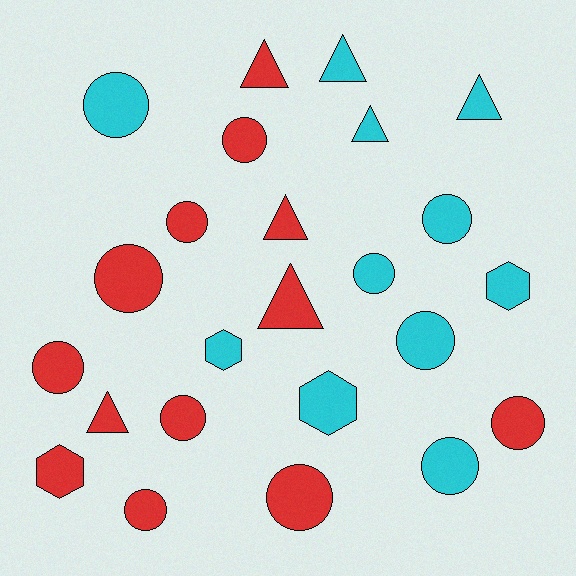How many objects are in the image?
There are 24 objects.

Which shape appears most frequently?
Circle, with 13 objects.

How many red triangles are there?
There are 4 red triangles.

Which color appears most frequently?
Red, with 13 objects.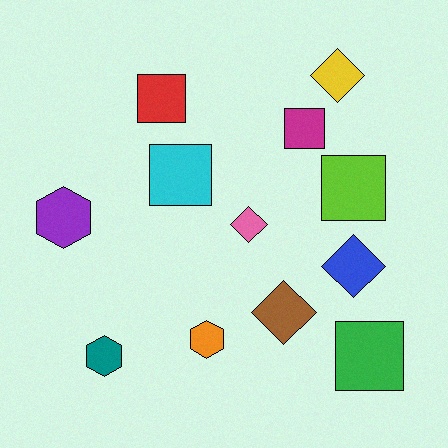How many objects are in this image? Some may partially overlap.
There are 12 objects.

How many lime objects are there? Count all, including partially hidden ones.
There is 1 lime object.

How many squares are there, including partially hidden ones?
There are 5 squares.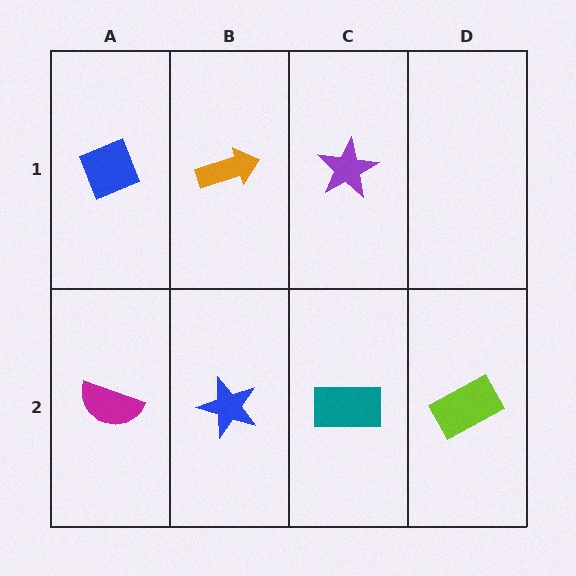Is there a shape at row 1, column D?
No, that cell is empty.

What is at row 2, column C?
A teal rectangle.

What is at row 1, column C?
A purple star.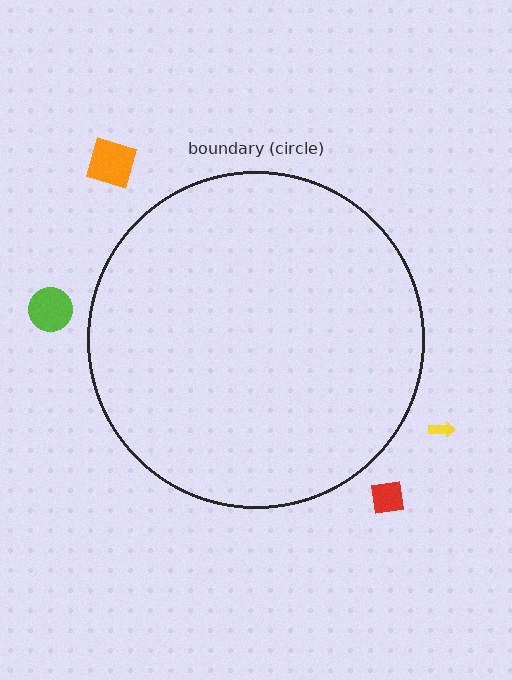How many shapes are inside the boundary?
0 inside, 4 outside.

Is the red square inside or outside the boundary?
Outside.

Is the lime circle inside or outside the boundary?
Outside.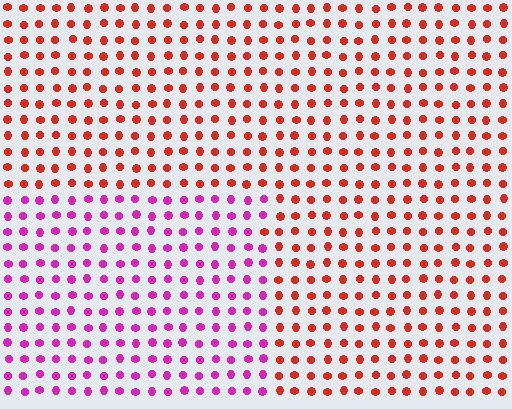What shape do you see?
I see a rectangle.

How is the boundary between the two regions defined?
The boundary is defined purely by a slight shift in hue (about 52 degrees). Spacing, size, and orientation are identical on both sides.